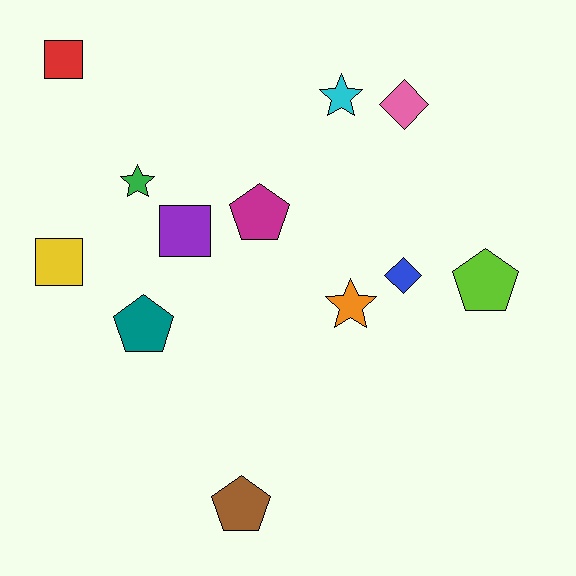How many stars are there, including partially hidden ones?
There are 3 stars.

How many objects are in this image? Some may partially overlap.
There are 12 objects.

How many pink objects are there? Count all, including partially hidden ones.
There is 1 pink object.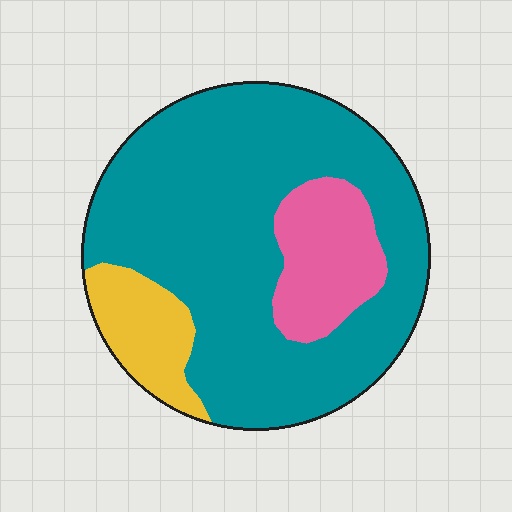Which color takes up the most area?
Teal, at roughly 75%.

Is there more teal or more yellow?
Teal.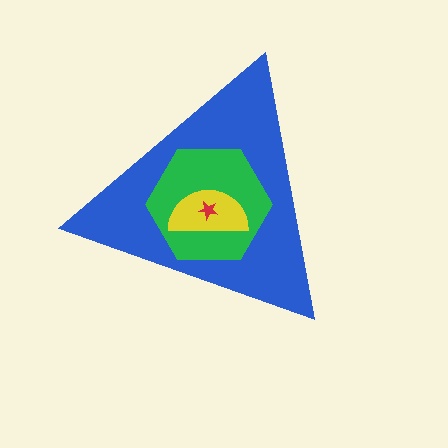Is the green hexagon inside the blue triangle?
Yes.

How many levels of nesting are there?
4.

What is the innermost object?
The red star.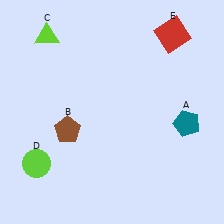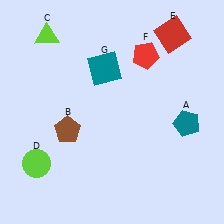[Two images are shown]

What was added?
A red pentagon (F), a teal square (G) were added in Image 2.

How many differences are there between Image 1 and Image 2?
There are 2 differences between the two images.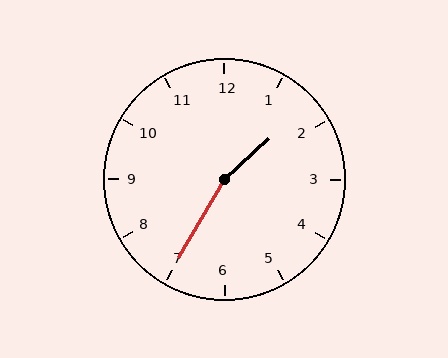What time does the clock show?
1:35.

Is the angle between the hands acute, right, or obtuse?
It is obtuse.